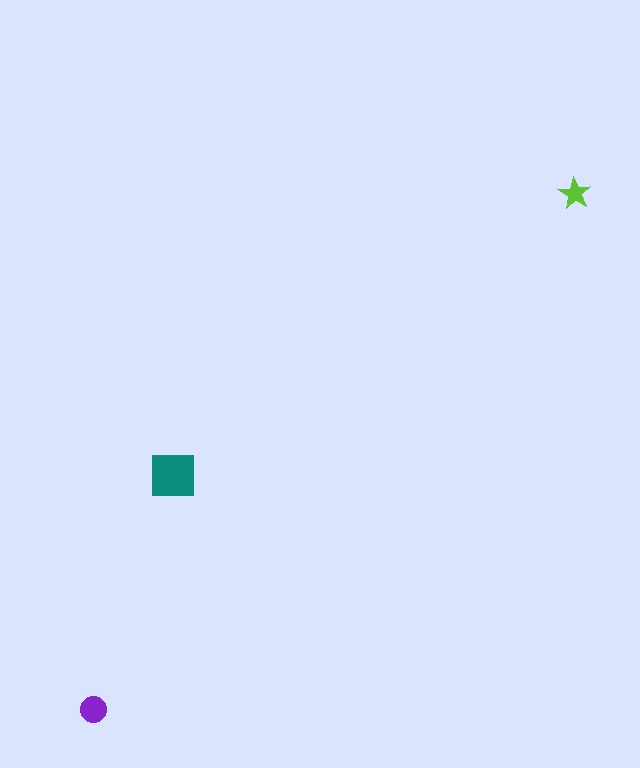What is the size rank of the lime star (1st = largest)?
3rd.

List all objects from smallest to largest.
The lime star, the purple circle, the teal square.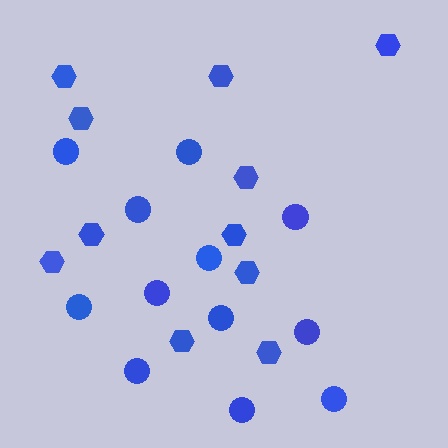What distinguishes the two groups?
There are 2 groups: one group of circles (12) and one group of hexagons (11).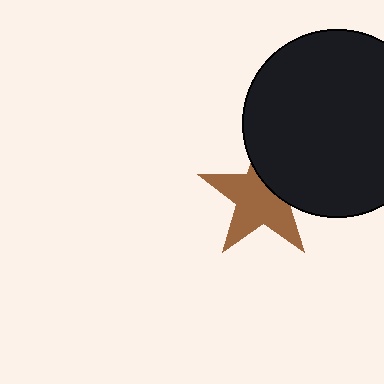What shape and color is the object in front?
The object in front is a black circle.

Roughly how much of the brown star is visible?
Most of it is visible (roughly 65%).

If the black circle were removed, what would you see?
You would see the complete brown star.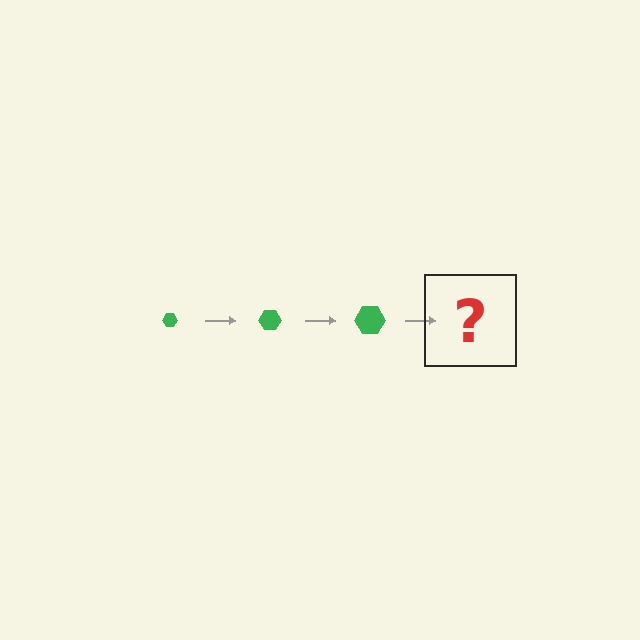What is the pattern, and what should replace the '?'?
The pattern is that the hexagon gets progressively larger each step. The '?' should be a green hexagon, larger than the previous one.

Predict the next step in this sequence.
The next step is a green hexagon, larger than the previous one.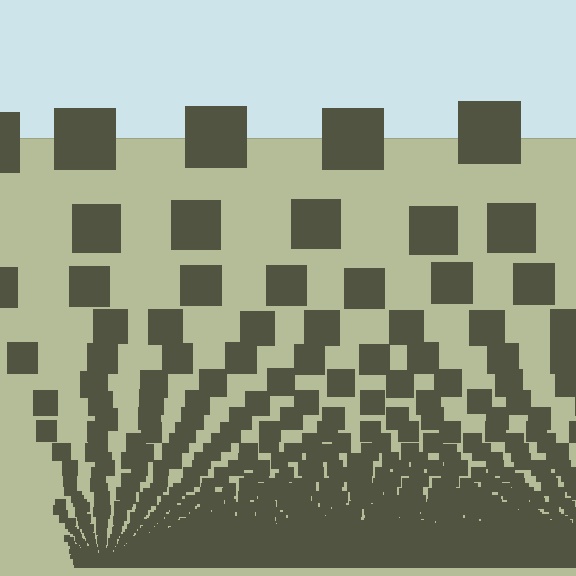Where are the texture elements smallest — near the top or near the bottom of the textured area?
Near the bottom.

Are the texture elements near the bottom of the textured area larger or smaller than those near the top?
Smaller. The gradient is inverted — elements near the bottom are smaller and denser.